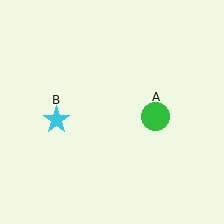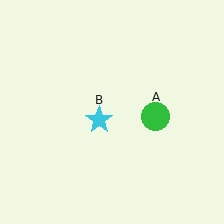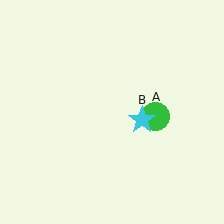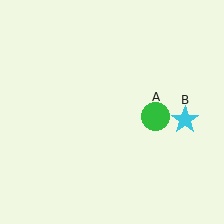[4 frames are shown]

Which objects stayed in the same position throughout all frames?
Green circle (object A) remained stationary.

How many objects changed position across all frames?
1 object changed position: cyan star (object B).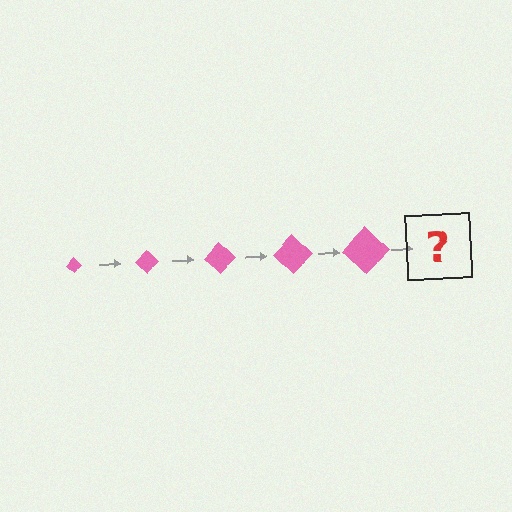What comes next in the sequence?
The next element should be a pink diamond, larger than the previous one.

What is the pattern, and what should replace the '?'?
The pattern is that the diamond gets progressively larger each step. The '?' should be a pink diamond, larger than the previous one.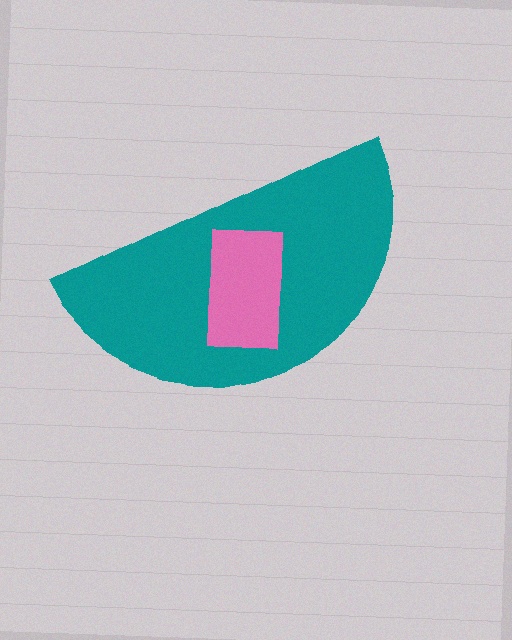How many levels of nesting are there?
2.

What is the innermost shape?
The pink rectangle.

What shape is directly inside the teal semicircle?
The pink rectangle.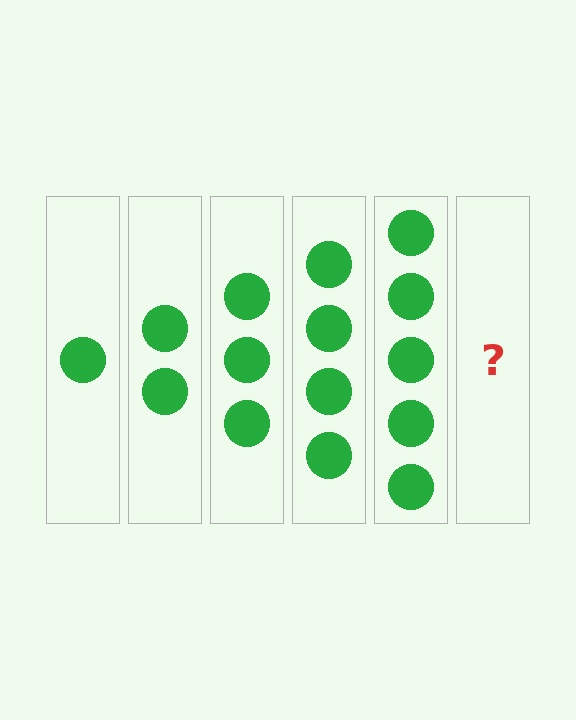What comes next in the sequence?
The next element should be 6 circles.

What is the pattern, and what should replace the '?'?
The pattern is that each step adds one more circle. The '?' should be 6 circles.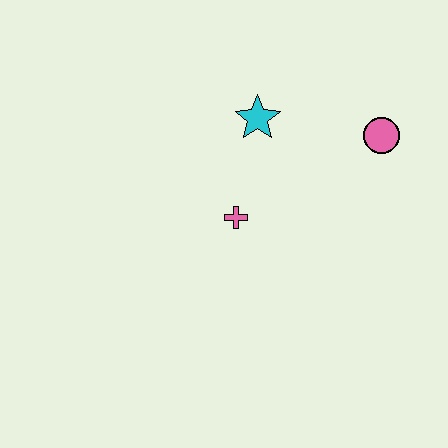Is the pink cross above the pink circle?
No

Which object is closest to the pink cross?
The cyan star is closest to the pink cross.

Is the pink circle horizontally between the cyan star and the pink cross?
No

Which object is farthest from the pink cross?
The pink circle is farthest from the pink cross.